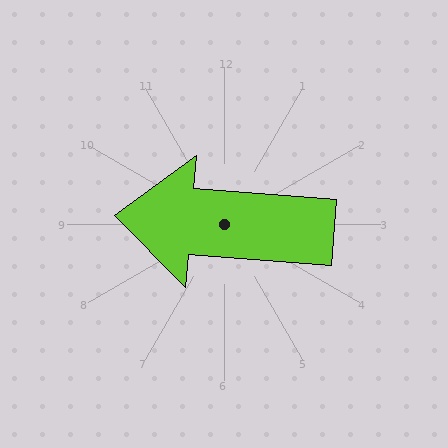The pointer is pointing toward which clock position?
Roughly 9 o'clock.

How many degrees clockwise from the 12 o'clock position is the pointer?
Approximately 275 degrees.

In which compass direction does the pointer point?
West.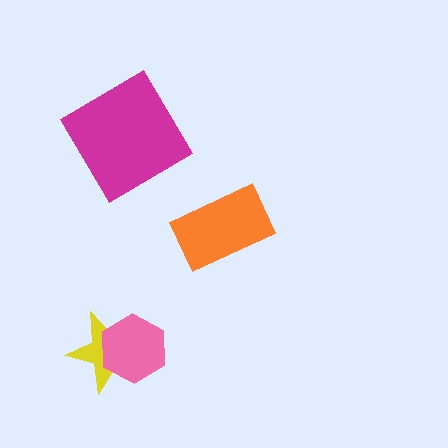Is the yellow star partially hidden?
Yes, it is partially covered by another shape.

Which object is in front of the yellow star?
The pink hexagon is in front of the yellow star.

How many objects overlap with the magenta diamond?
0 objects overlap with the magenta diamond.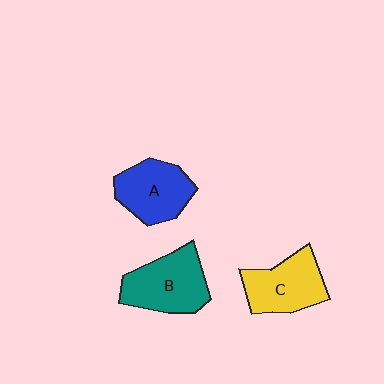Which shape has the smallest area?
Shape A (blue).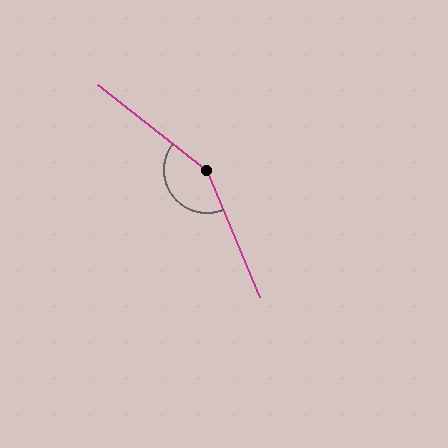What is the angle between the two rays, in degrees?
Approximately 151 degrees.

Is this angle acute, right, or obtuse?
It is obtuse.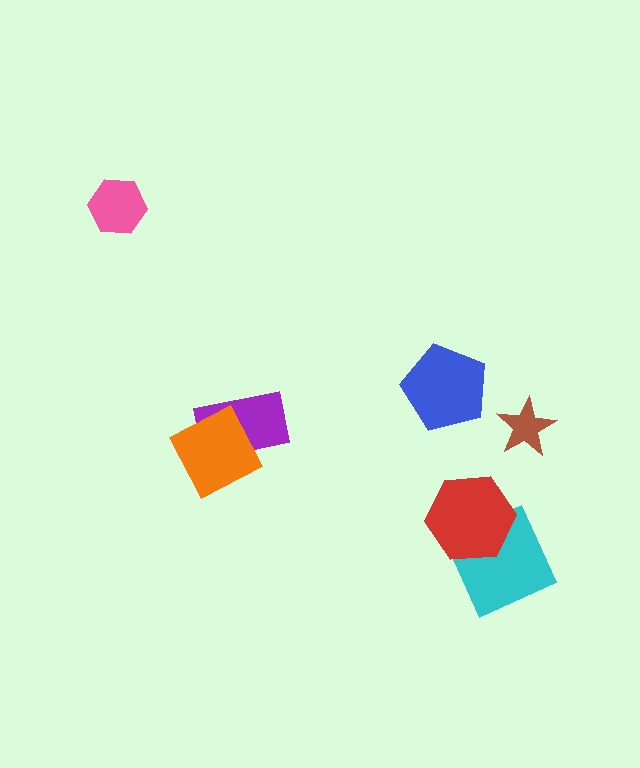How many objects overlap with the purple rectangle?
1 object overlaps with the purple rectangle.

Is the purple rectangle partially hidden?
Yes, it is partially covered by another shape.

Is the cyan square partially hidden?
Yes, it is partially covered by another shape.